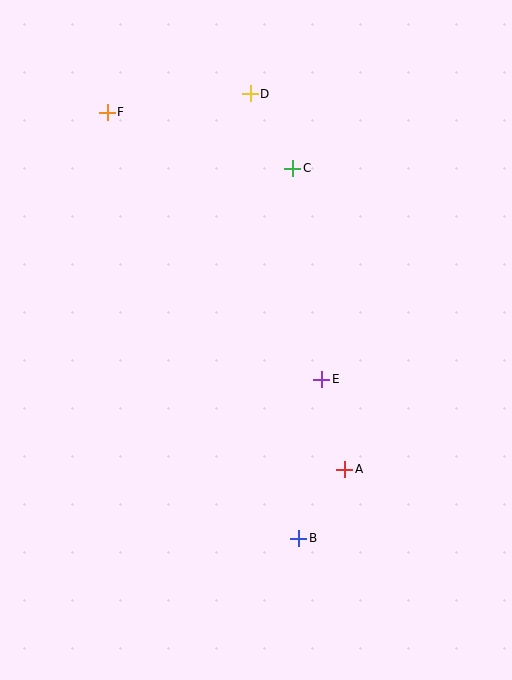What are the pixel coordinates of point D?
Point D is at (250, 94).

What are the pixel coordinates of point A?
Point A is at (345, 469).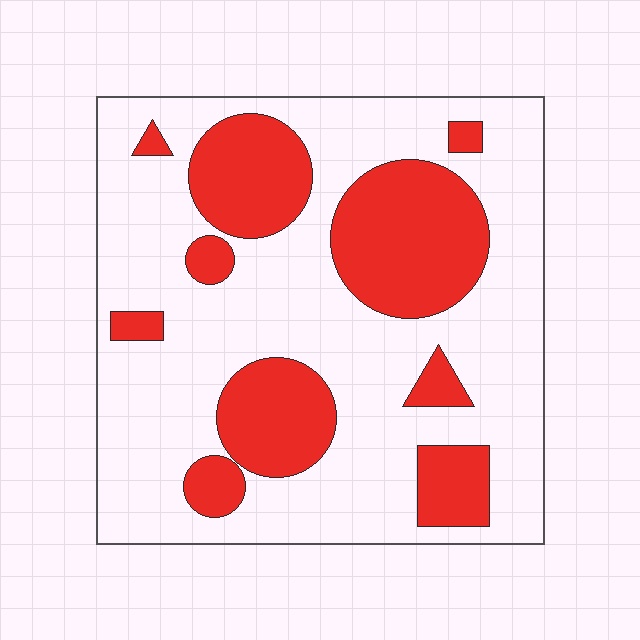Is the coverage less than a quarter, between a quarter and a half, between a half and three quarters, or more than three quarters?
Between a quarter and a half.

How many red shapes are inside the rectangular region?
10.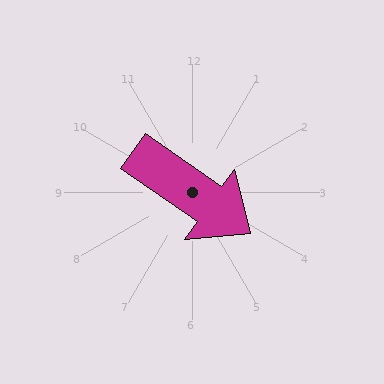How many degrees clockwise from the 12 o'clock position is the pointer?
Approximately 125 degrees.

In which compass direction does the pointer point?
Southeast.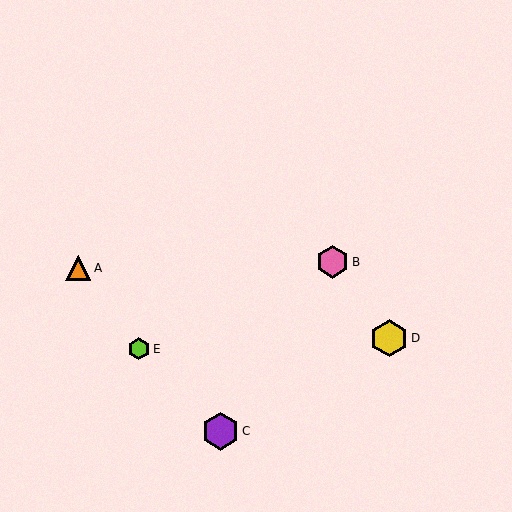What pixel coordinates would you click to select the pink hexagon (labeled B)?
Click at (333, 262) to select the pink hexagon B.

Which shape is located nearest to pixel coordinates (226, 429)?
The purple hexagon (labeled C) at (220, 431) is nearest to that location.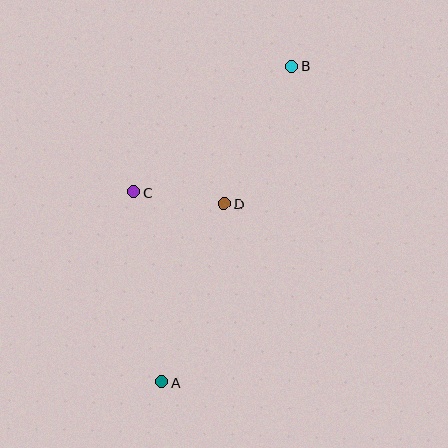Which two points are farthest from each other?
Points A and B are farthest from each other.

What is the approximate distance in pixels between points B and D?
The distance between B and D is approximately 153 pixels.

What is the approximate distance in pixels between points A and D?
The distance between A and D is approximately 189 pixels.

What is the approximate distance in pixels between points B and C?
The distance between B and C is approximately 202 pixels.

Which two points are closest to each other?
Points C and D are closest to each other.